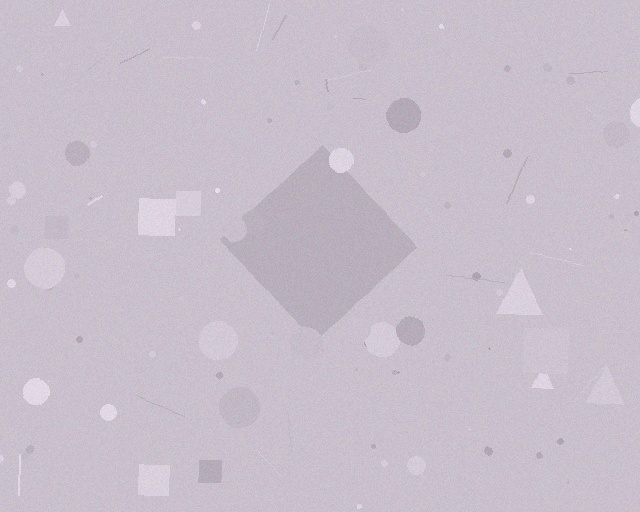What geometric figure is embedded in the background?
A diamond is embedded in the background.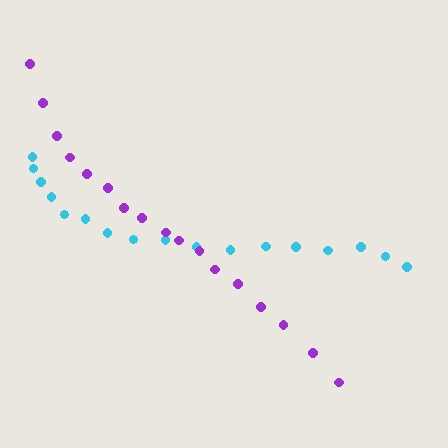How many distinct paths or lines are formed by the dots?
There are 2 distinct paths.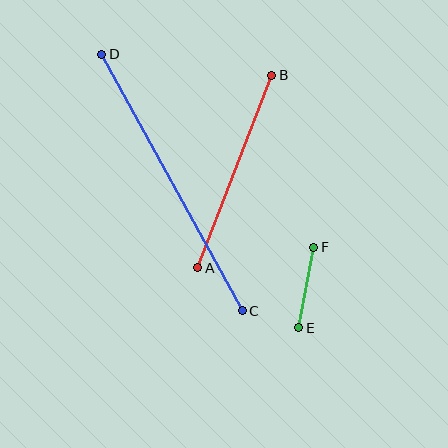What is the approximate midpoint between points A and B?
The midpoint is at approximately (235, 172) pixels.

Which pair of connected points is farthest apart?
Points C and D are farthest apart.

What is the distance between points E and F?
The distance is approximately 82 pixels.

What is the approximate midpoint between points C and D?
The midpoint is at approximately (172, 182) pixels.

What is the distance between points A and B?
The distance is approximately 206 pixels.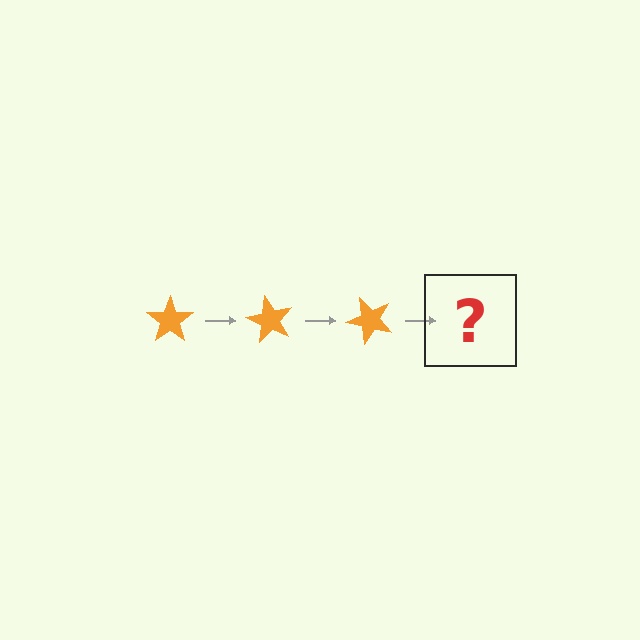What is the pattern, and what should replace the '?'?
The pattern is that the star rotates 60 degrees each step. The '?' should be an orange star rotated 180 degrees.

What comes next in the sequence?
The next element should be an orange star rotated 180 degrees.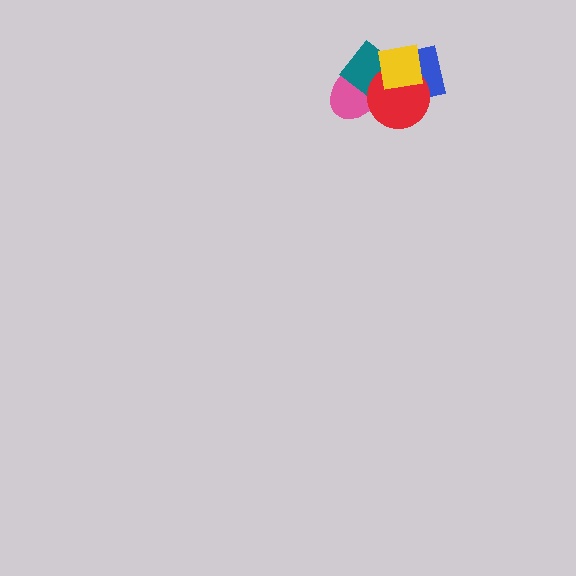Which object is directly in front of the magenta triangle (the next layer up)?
The teal diamond is directly in front of the magenta triangle.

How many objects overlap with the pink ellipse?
5 objects overlap with the pink ellipse.